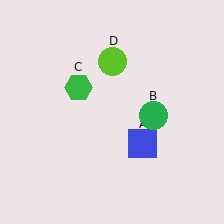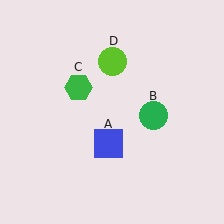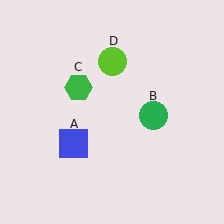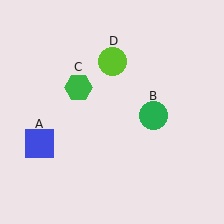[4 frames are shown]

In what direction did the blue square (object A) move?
The blue square (object A) moved left.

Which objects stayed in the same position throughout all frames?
Green circle (object B) and green hexagon (object C) and lime circle (object D) remained stationary.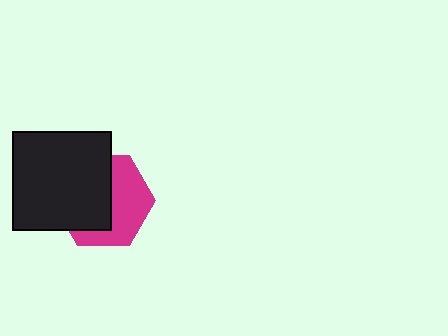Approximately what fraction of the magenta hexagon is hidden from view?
Roughly 53% of the magenta hexagon is hidden behind the black square.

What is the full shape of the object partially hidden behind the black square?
The partially hidden object is a magenta hexagon.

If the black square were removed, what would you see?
You would see the complete magenta hexagon.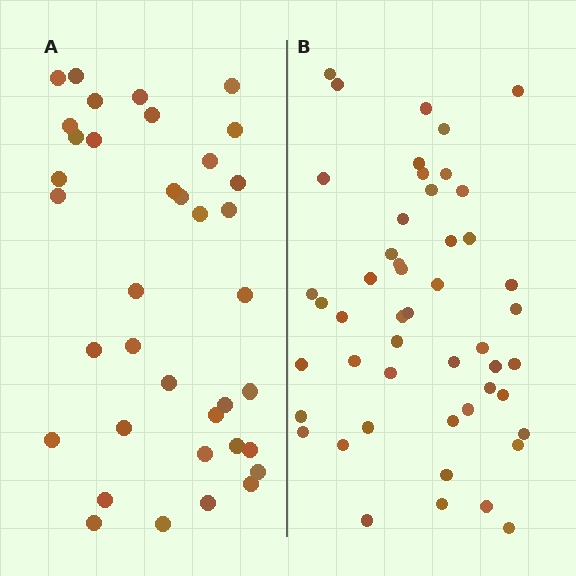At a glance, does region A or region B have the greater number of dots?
Region B (the right region) has more dots.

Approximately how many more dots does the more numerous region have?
Region B has roughly 12 or so more dots than region A.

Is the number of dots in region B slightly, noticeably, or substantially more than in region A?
Region B has noticeably more, but not dramatically so. The ratio is roughly 1.3 to 1.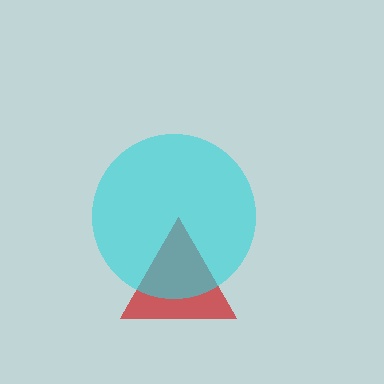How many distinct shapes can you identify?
There are 2 distinct shapes: a red triangle, a cyan circle.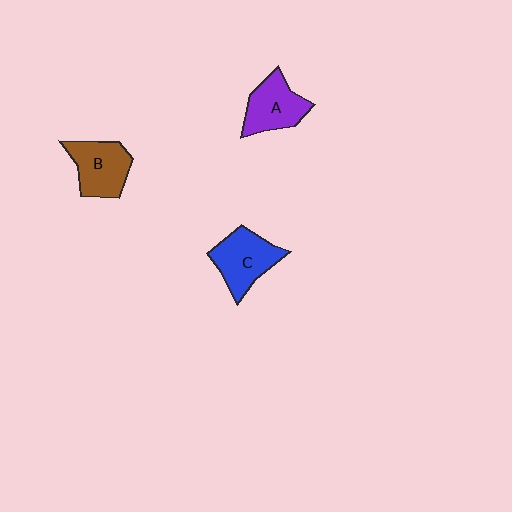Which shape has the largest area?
Shape C (blue).